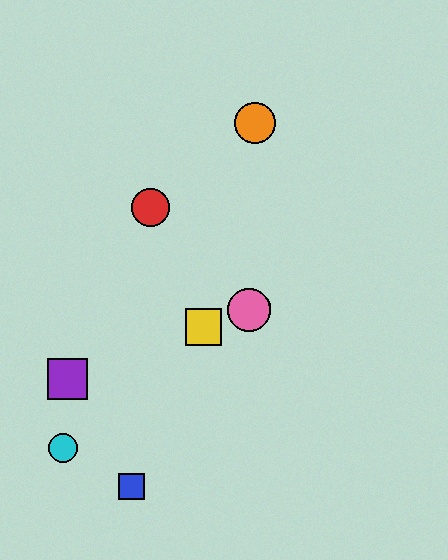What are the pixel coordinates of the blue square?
The blue square is at (132, 487).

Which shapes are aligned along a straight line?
The green circle, the yellow square, the purple square, the pink circle are aligned along a straight line.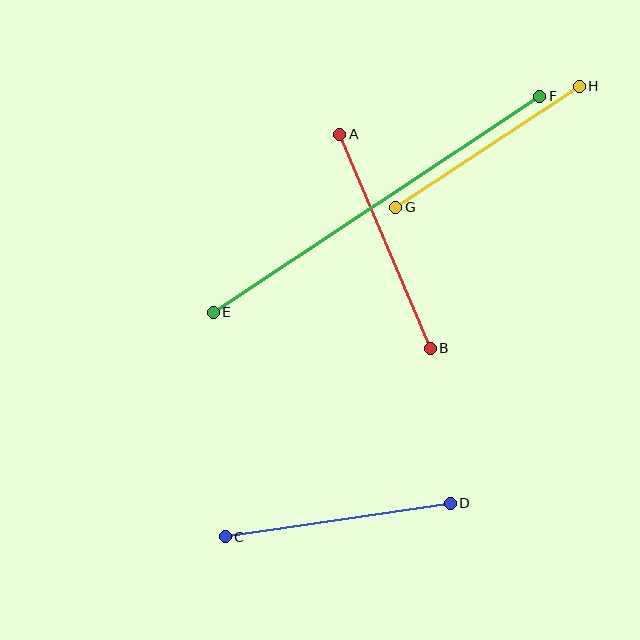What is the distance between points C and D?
The distance is approximately 227 pixels.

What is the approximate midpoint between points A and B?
The midpoint is at approximately (385, 241) pixels.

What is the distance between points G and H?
The distance is approximately 220 pixels.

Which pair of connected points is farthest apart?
Points E and F are farthest apart.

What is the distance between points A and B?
The distance is approximately 232 pixels.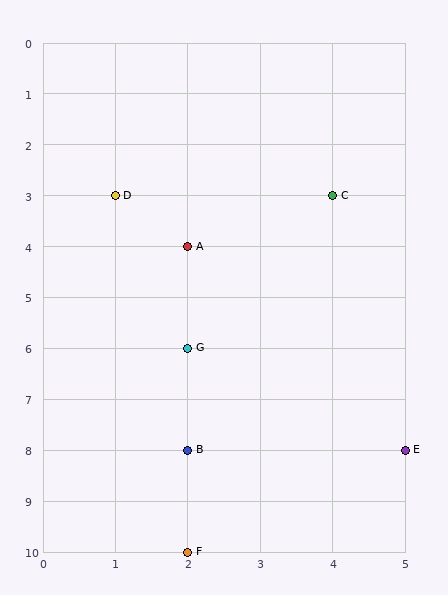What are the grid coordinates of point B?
Point B is at grid coordinates (2, 8).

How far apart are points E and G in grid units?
Points E and G are 3 columns and 2 rows apart (about 3.6 grid units diagonally).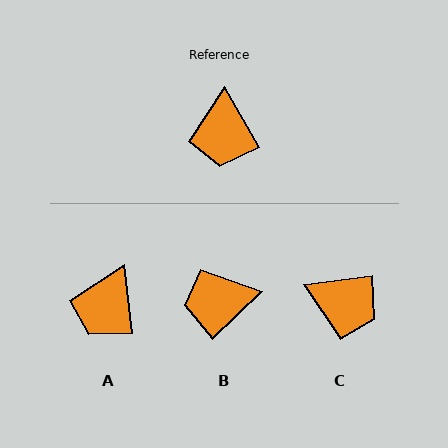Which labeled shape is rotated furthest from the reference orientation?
B, about 76 degrees away.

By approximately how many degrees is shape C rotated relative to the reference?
Approximately 68 degrees counter-clockwise.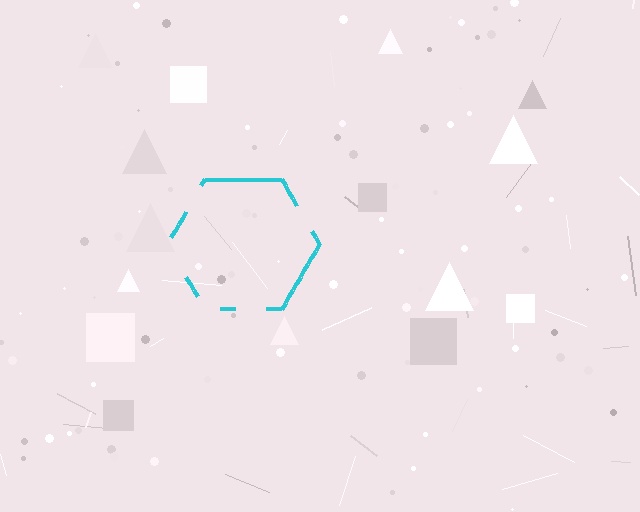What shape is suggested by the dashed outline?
The dashed outline suggests a hexagon.